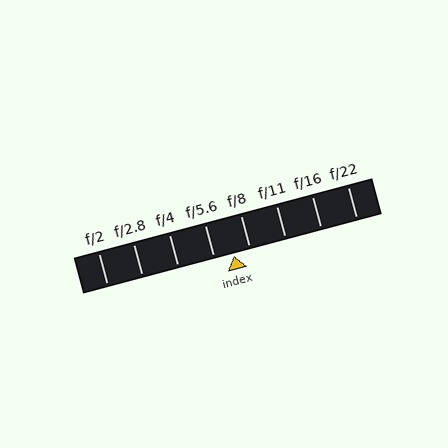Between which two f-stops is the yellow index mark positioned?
The index mark is between f/5.6 and f/8.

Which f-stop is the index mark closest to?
The index mark is closest to f/8.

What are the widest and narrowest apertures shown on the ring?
The widest aperture shown is f/2 and the narrowest is f/22.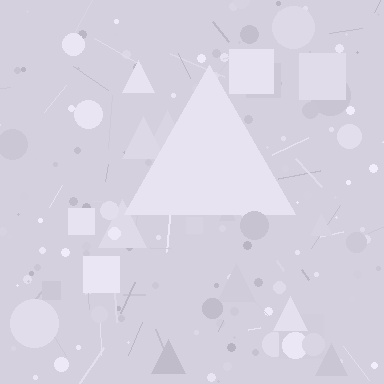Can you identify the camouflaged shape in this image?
The camouflaged shape is a triangle.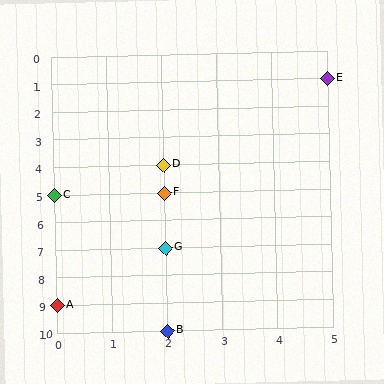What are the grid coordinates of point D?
Point D is at grid coordinates (2, 4).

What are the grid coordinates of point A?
Point A is at grid coordinates (0, 9).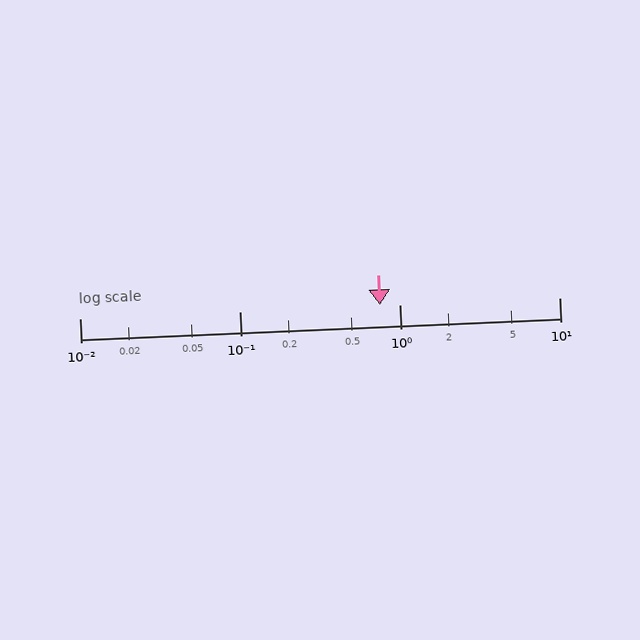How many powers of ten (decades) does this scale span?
The scale spans 3 decades, from 0.01 to 10.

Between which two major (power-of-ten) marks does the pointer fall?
The pointer is between 0.1 and 1.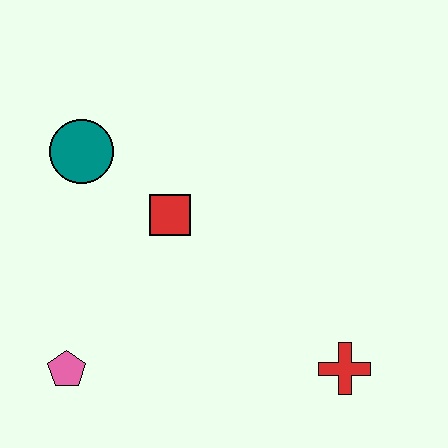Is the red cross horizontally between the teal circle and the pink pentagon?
No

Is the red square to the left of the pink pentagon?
No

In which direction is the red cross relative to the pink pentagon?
The red cross is to the right of the pink pentagon.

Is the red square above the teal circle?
No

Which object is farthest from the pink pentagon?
The red cross is farthest from the pink pentagon.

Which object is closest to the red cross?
The red square is closest to the red cross.